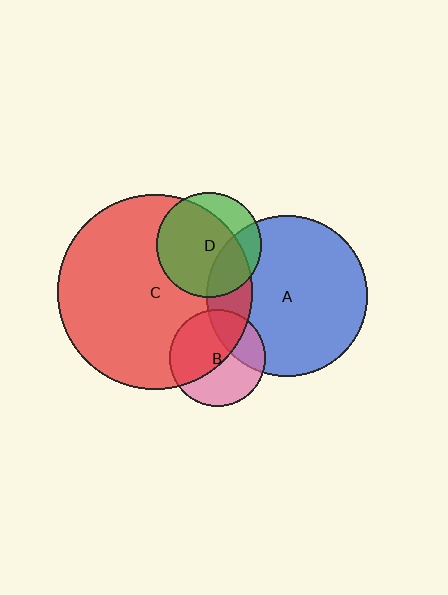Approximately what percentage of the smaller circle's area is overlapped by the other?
Approximately 55%.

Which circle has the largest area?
Circle C (red).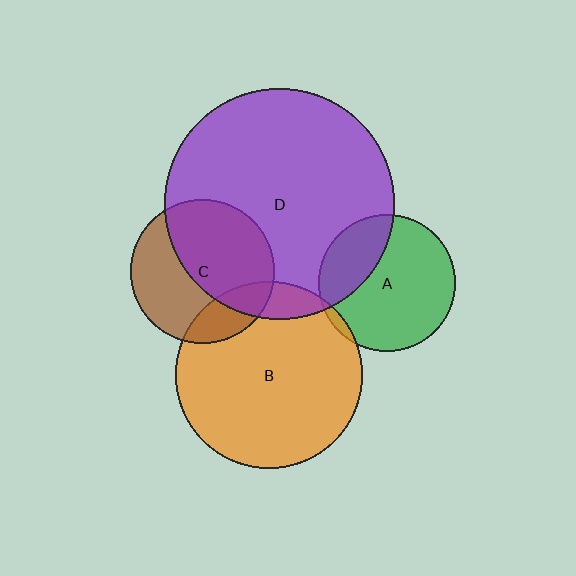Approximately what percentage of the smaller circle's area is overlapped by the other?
Approximately 5%.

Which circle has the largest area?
Circle D (purple).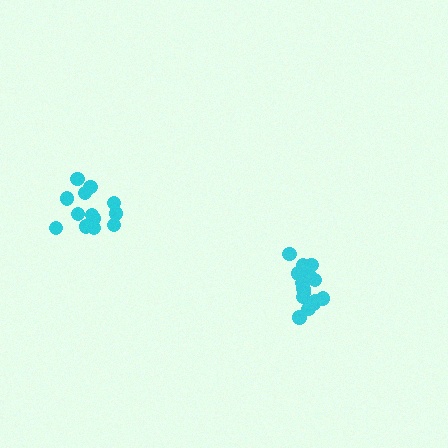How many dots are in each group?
Group 1: 13 dots, Group 2: 16 dots (29 total).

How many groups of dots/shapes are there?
There are 2 groups.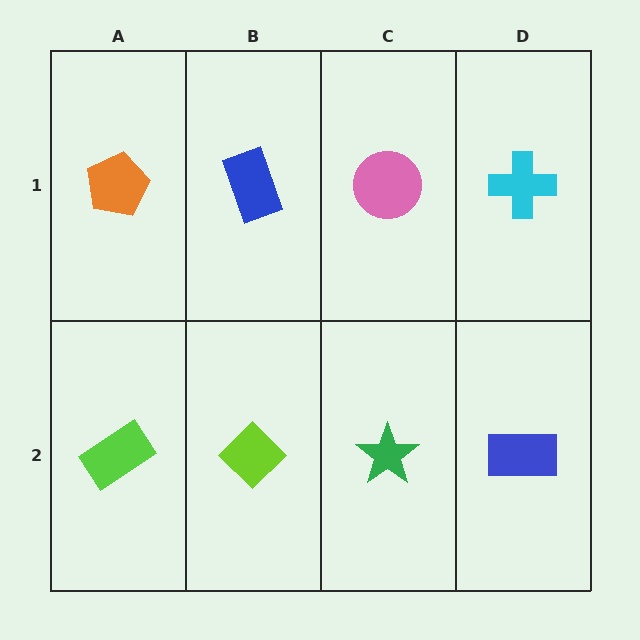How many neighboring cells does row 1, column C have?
3.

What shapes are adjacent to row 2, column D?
A cyan cross (row 1, column D), a green star (row 2, column C).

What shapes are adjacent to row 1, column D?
A blue rectangle (row 2, column D), a pink circle (row 1, column C).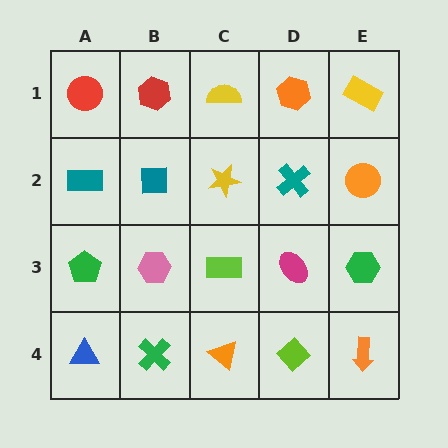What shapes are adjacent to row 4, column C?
A lime rectangle (row 3, column C), a green cross (row 4, column B), a lime diamond (row 4, column D).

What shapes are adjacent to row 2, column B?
A red hexagon (row 1, column B), a pink hexagon (row 3, column B), a teal rectangle (row 2, column A), a yellow star (row 2, column C).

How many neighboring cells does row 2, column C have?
4.